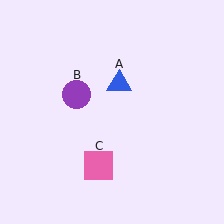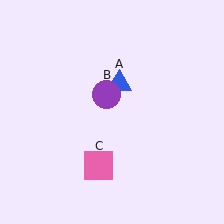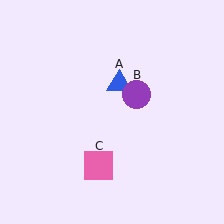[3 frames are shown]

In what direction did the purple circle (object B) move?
The purple circle (object B) moved right.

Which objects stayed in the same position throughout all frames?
Blue triangle (object A) and pink square (object C) remained stationary.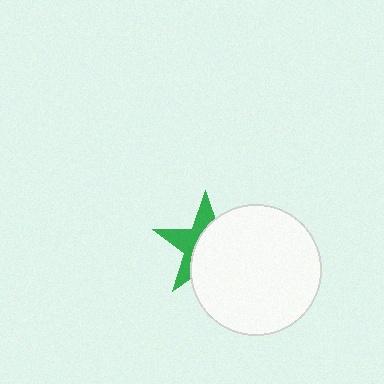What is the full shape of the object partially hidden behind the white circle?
The partially hidden object is a green star.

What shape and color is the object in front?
The object in front is a white circle.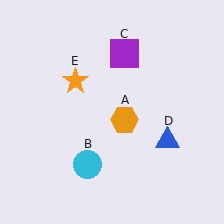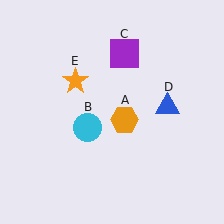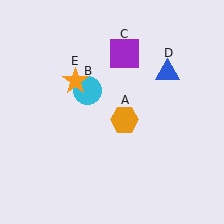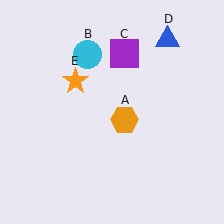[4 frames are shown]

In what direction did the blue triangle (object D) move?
The blue triangle (object D) moved up.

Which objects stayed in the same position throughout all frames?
Orange hexagon (object A) and purple square (object C) and orange star (object E) remained stationary.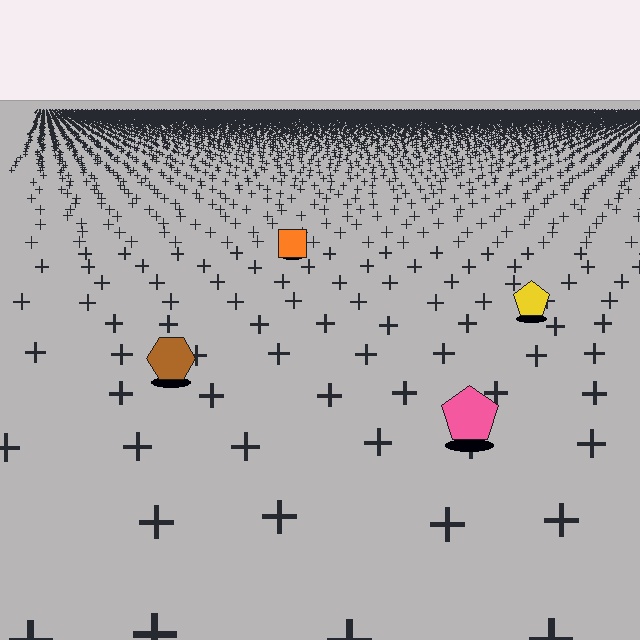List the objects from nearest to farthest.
From nearest to farthest: the pink pentagon, the brown hexagon, the yellow pentagon, the orange square.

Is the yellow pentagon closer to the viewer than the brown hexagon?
No. The brown hexagon is closer — you can tell from the texture gradient: the ground texture is coarser near it.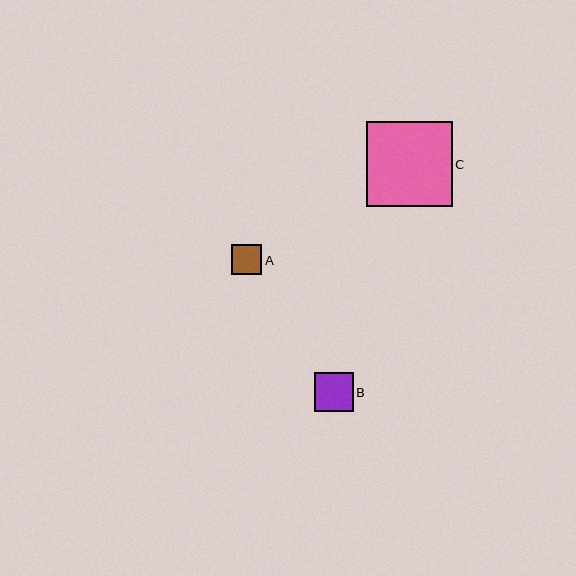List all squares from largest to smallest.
From largest to smallest: C, B, A.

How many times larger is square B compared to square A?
Square B is approximately 1.3 times the size of square A.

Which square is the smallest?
Square A is the smallest with a size of approximately 30 pixels.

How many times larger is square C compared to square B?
Square C is approximately 2.2 times the size of square B.